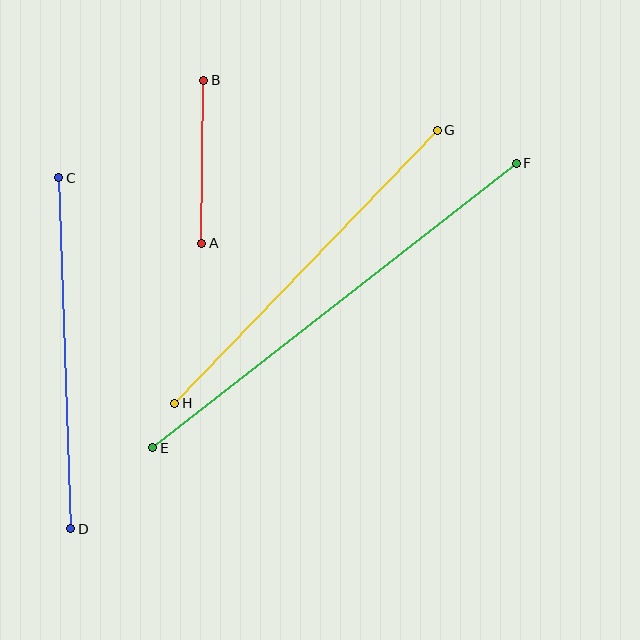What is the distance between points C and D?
The distance is approximately 351 pixels.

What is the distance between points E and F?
The distance is approximately 461 pixels.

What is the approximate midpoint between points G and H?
The midpoint is at approximately (306, 267) pixels.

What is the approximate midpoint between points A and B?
The midpoint is at approximately (203, 162) pixels.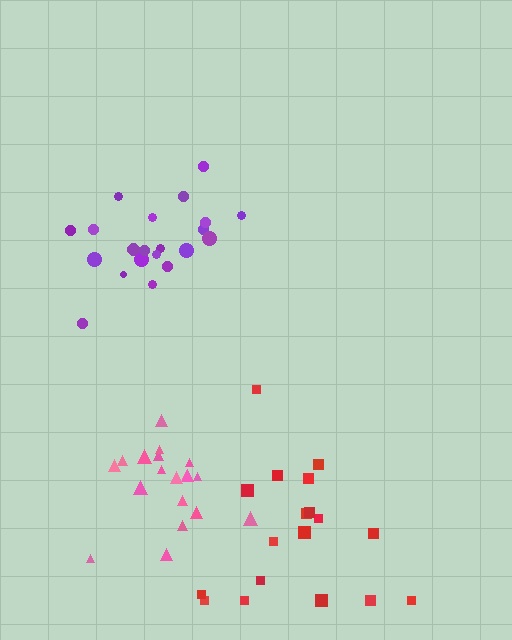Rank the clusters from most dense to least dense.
purple, pink, red.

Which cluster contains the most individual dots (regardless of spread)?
Purple (21).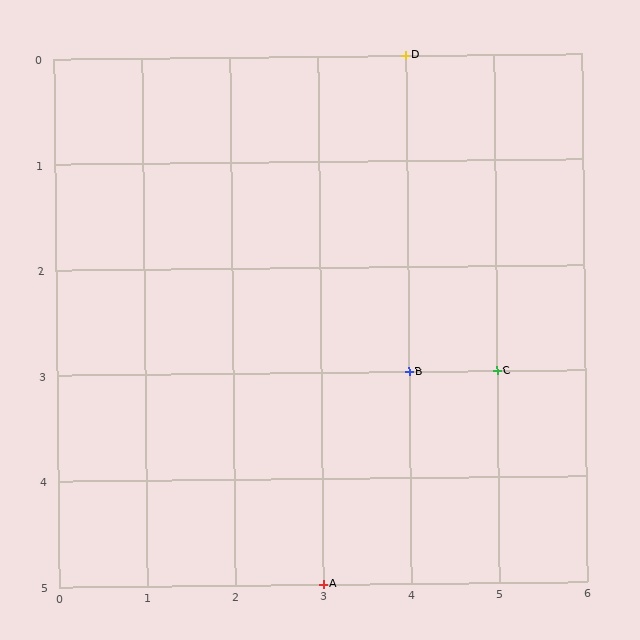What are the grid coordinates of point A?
Point A is at grid coordinates (3, 5).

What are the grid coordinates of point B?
Point B is at grid coordinates (4, 3).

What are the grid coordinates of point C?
Point C is at grid coordinates (5, 3).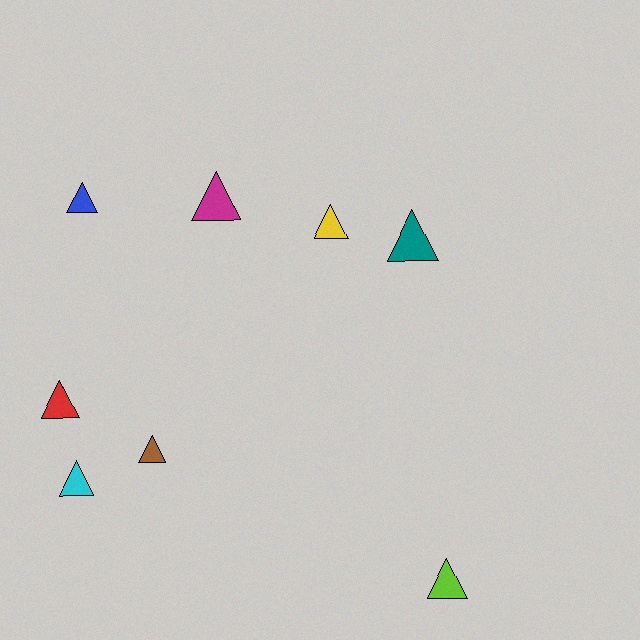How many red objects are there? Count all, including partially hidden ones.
There is 1 red object.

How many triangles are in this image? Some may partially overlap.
There are 8 triangles.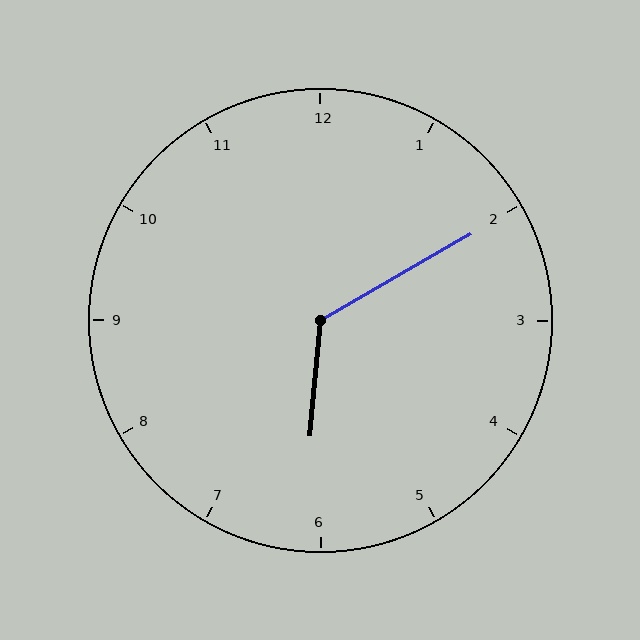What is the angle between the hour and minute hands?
Approximately 125 degrees.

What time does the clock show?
6:10.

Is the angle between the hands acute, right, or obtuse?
It is obtuse.